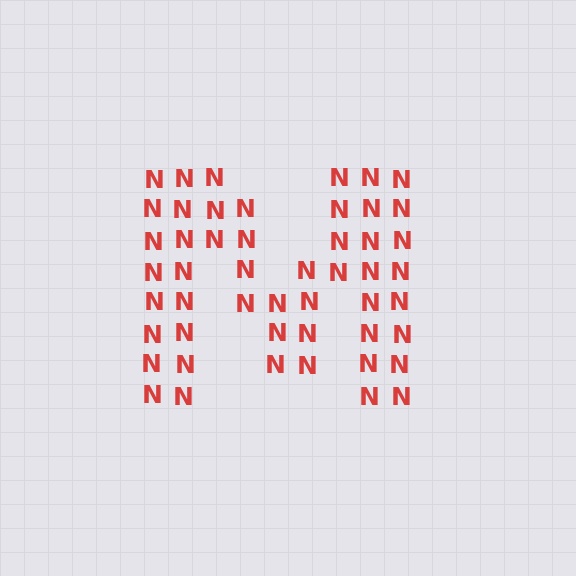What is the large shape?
The large shape is the letter M.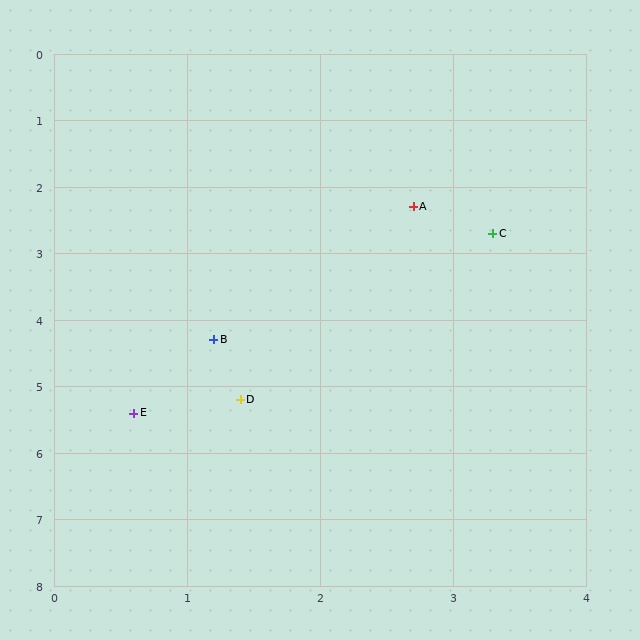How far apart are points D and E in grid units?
Points D and E are about 0.8 grid units apart.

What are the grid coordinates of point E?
Point E is at approximately (0.6, 5.4).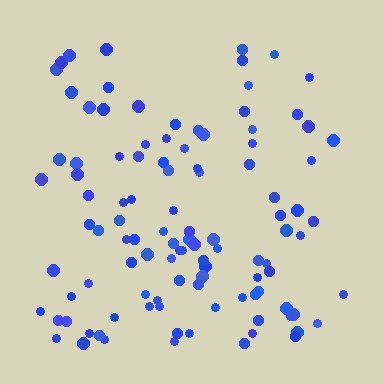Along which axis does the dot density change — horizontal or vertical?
Vertical.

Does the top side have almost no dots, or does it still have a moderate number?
Still a moderate number, just noticeably fewer than the bottom.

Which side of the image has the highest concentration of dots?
The bottom.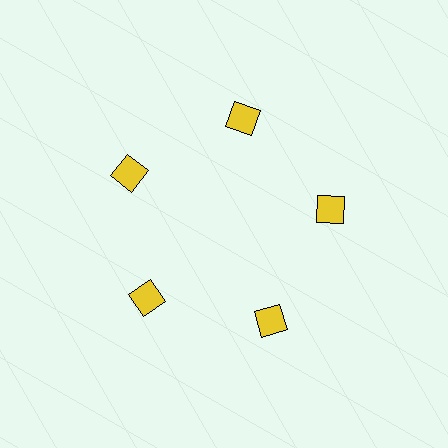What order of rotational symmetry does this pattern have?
This pattern has 5-fold rotational symmetry.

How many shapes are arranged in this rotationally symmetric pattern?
There are 5 shapes, arranged in 5 groups of 1.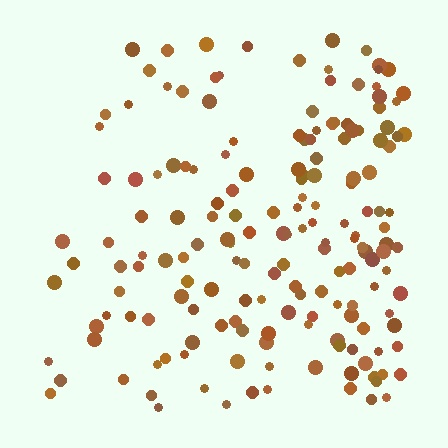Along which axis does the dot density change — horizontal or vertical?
Horizontal.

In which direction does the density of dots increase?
From left to right, with the right side densest.